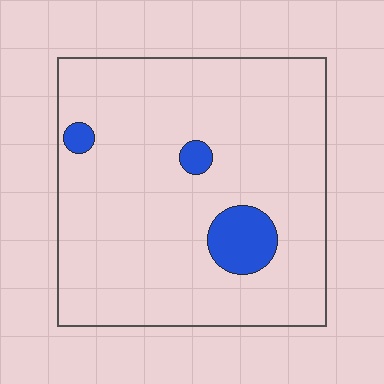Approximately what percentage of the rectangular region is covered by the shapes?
Approximately 10%.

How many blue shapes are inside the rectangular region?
3.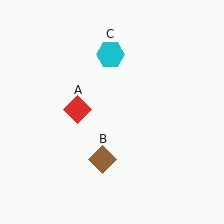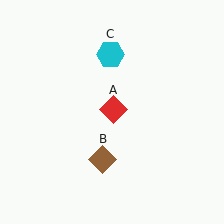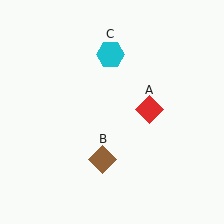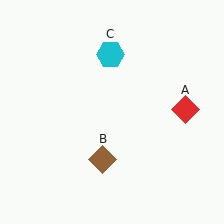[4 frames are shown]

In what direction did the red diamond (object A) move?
The red diamond (object A) moved right.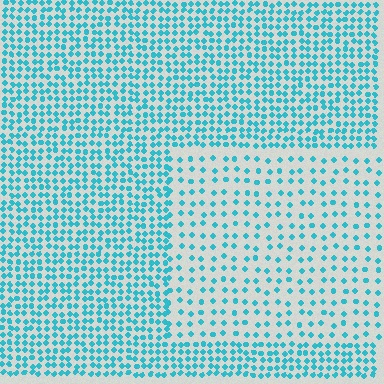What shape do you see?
I see a rectangle.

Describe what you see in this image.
The image contains small cyan elements arranged at two different densities. A rectangle-shaped region is visible where the elements are less densely packed than the surrounding area.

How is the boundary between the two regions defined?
The boundary is defined by a change in element density (approximately 2.2x ratio). All elements are the same color, size, and shape.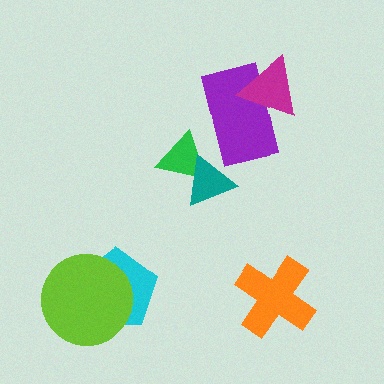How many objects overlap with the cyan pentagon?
1 object overlaps with the cyan pentagon.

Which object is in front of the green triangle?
The teal triangle is in front of the green triangle.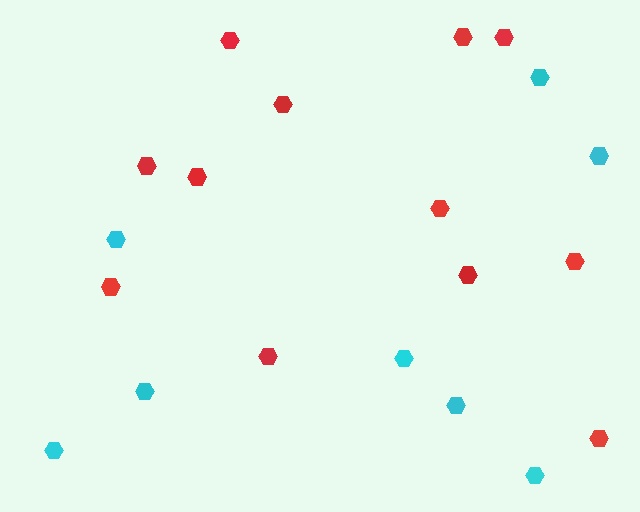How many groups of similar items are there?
There are 2 groups: one group of red hexagons (12) and one group of cyan hexagons (8).